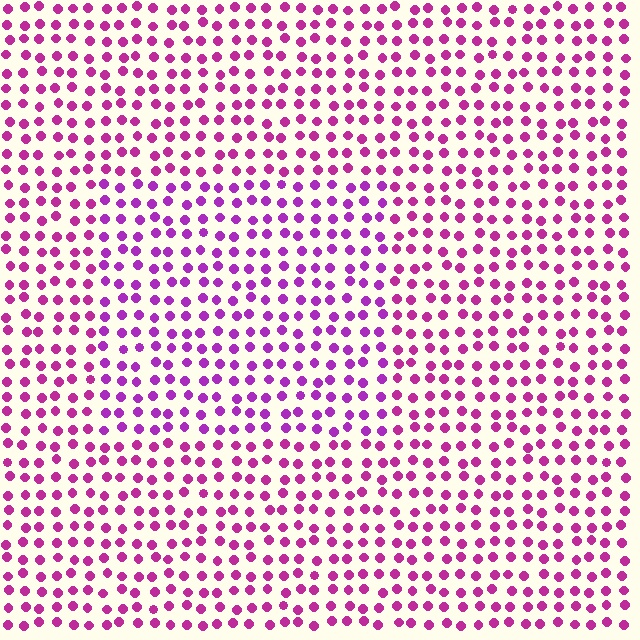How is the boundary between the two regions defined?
The boundary is defined purely by a slight shift in hue (about 23 degrees). Spacing, size, and orientation are identical on both sides.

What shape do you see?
I see a rectangle.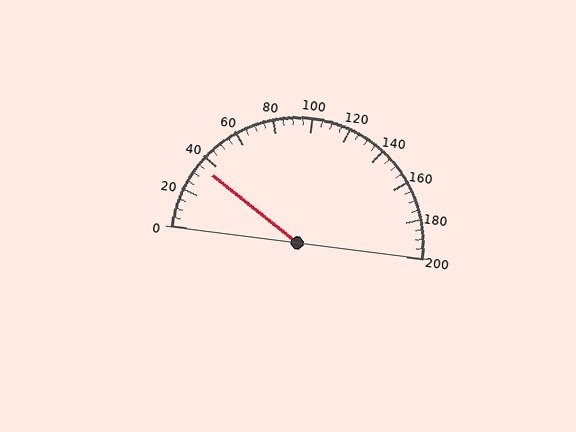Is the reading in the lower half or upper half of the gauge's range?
The reading is in the lower half of the range (0 to 200).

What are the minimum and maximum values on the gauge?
The gauge ranges from 0 to 200.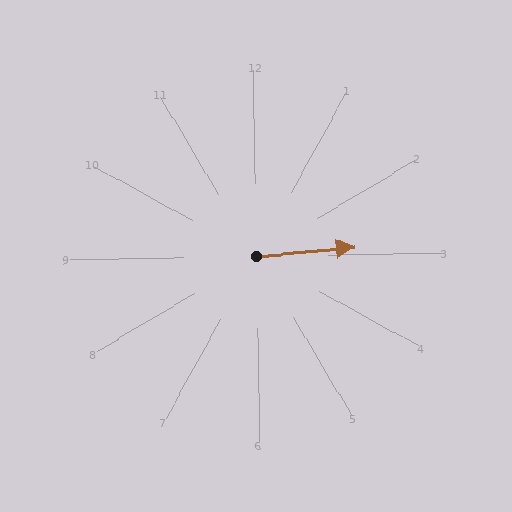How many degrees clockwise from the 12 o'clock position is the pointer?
Approximately 86 degrees.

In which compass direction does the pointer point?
East.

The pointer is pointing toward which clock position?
Roughly 3 o'clock.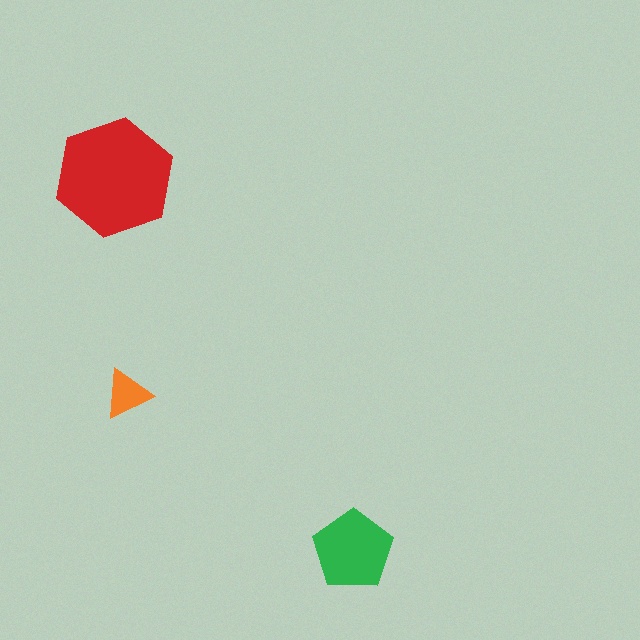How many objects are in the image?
There are 3 objects in the image.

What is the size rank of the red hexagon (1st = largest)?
1st.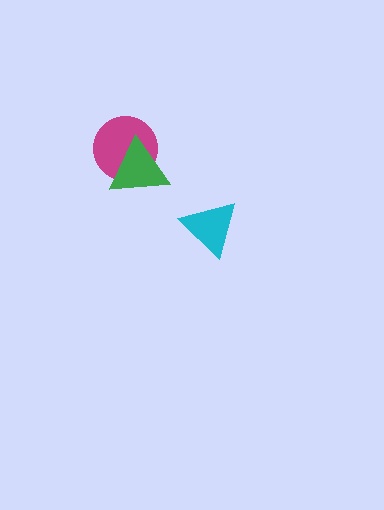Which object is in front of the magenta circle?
The green triangle is in front of the magenta circle.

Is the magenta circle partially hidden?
Yes, it is partially covered by another shape.